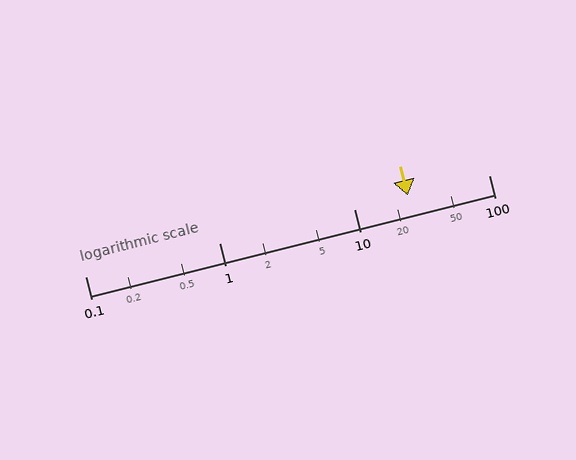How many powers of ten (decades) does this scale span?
The scale spans 3 decades, from 0.1 to 100.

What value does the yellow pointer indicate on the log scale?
The pointer indicates approximately 25.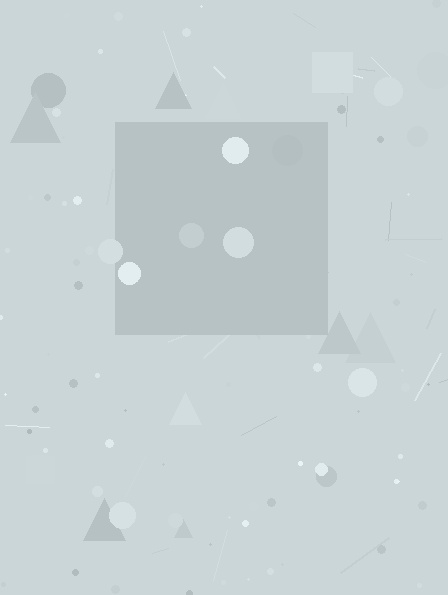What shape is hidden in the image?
A square is hidden in the image.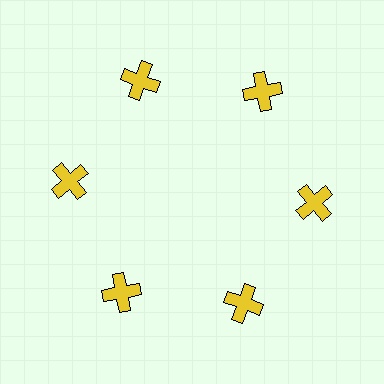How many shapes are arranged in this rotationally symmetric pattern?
There are 6 shapes, arranged in 6 groups of 1.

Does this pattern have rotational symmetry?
Yes, this pattern has 6-fold rotational symmetry. It looks the same after rotating 60 degrees around the center.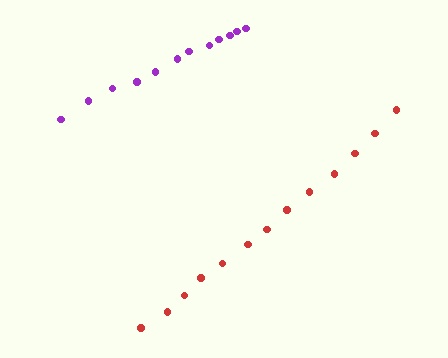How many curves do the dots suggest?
There are 2 distinct paths.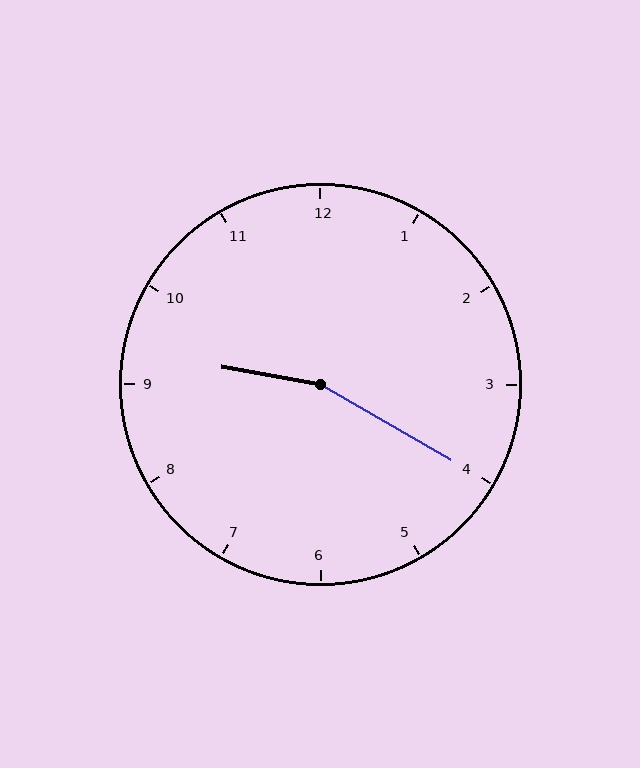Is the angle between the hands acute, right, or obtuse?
It is obtuse.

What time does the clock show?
9:20.